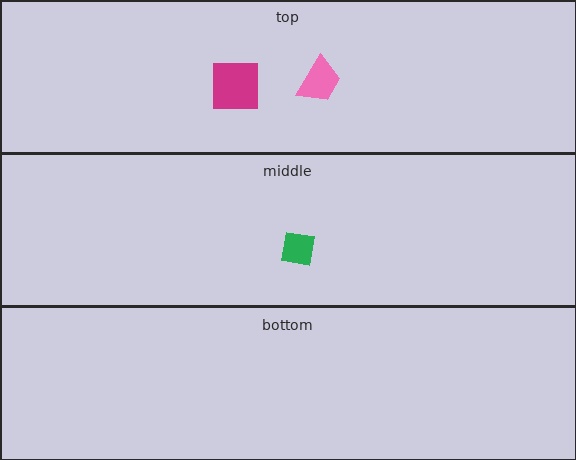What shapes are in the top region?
The magenta square, the pink trapezoid.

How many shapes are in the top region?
2.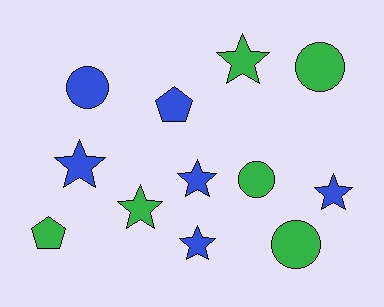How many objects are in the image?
There are 12 objects.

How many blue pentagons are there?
There is 1 blue pentagon.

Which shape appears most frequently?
Star, with 6 objects.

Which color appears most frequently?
Green, with 6 objects.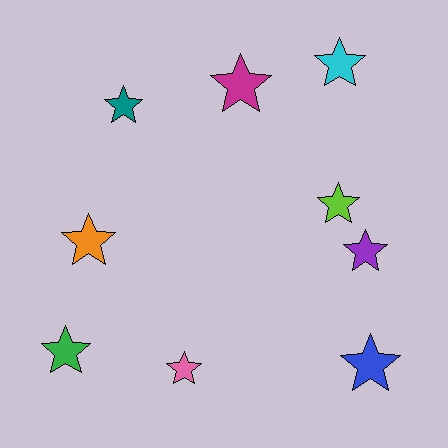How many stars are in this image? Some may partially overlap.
There are 9 stars.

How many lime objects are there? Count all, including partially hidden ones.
There is 1 lime object.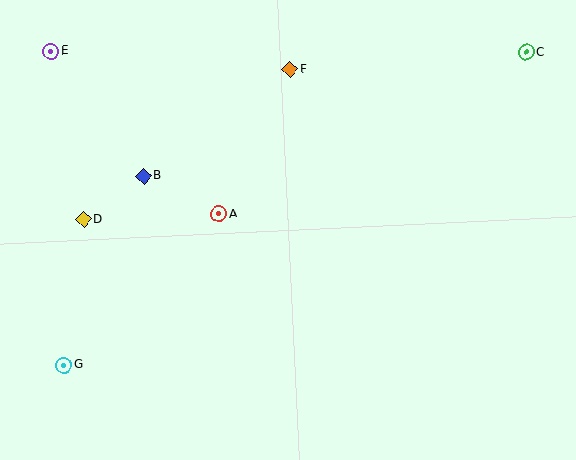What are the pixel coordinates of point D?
Point D is at (83, 219).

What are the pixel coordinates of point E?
Point E is at (51, 51).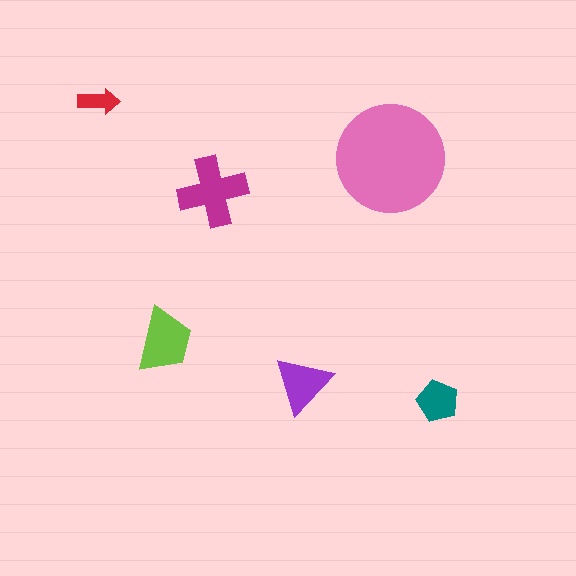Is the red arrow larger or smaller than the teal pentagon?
Smaller.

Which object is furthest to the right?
The teal pentagon is rightmost.